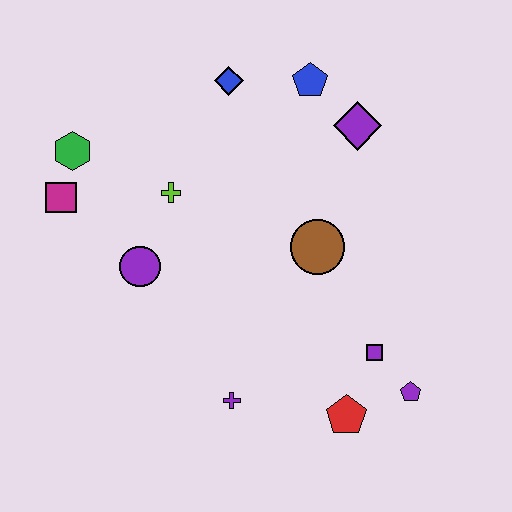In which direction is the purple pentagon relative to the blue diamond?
The purple pentagon is below the blue diamond.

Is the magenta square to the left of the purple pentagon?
Yes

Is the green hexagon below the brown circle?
No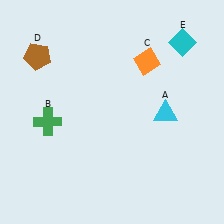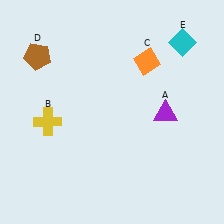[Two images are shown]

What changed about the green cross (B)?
In Image 1, B is green. In Image 2, it changed to yellow.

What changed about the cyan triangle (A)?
In Image 1, A is cyan. In Image 2, it changed to purple.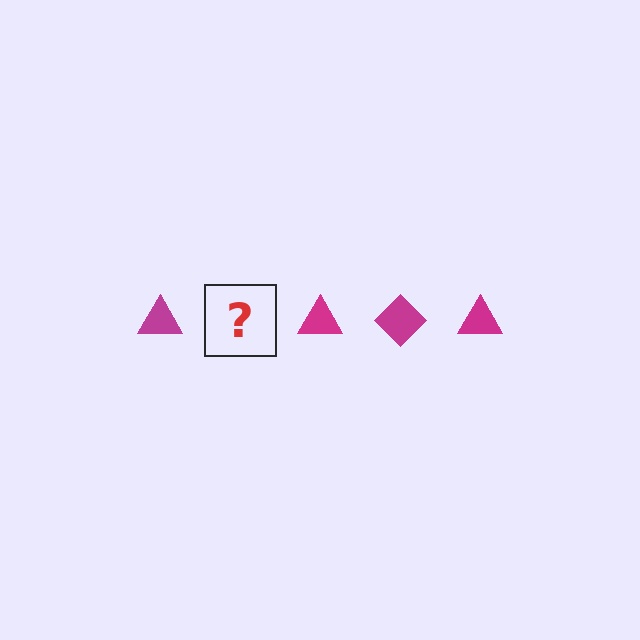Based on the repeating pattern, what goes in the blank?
The blank should be a magenta diamond.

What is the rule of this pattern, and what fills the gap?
The rule is that the pattern cycles through triangle, diamond shapes in magenta. The gap should be filled with a magenta diamond.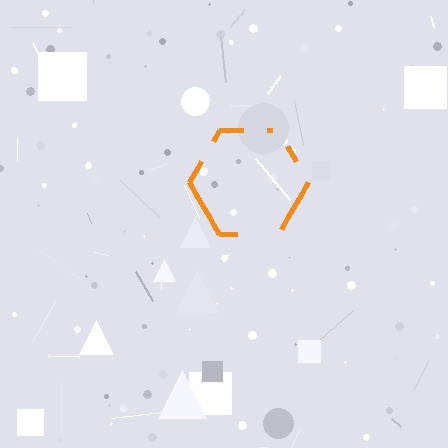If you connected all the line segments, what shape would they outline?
They would outline a hexagon.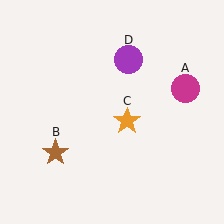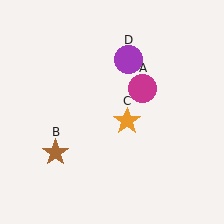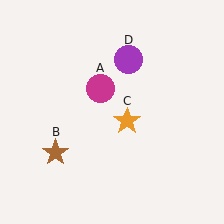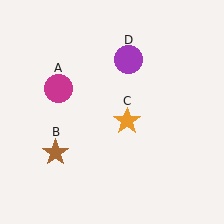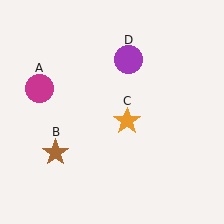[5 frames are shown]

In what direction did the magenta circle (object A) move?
The magenta circle (object A) moved left.